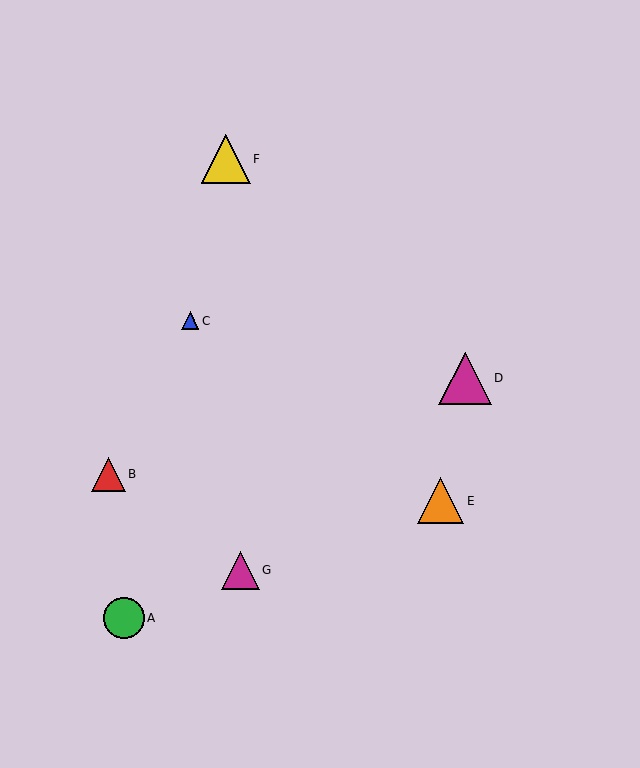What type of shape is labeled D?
Shape D is a magenta triangle.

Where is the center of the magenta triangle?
The center of the magenta triangle is at (465, 378).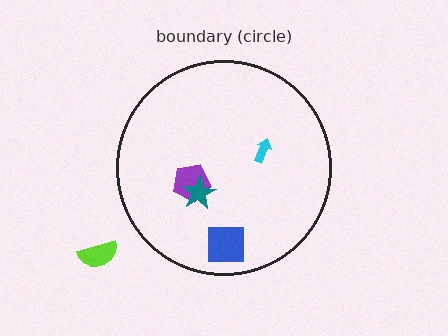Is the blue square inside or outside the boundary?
Inside.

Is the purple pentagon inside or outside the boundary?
Inside.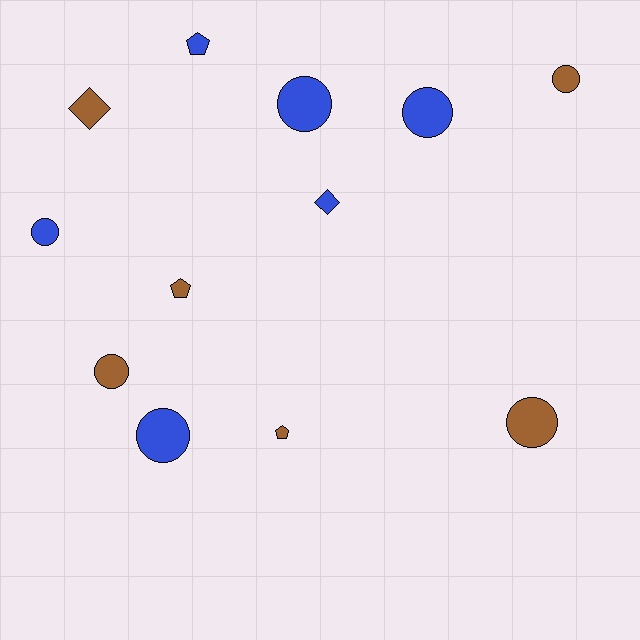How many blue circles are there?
There are 4 blue circles.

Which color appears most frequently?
Blue, with 6 objects.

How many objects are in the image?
There are 12 objects.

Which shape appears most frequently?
Circle, with 7 objects.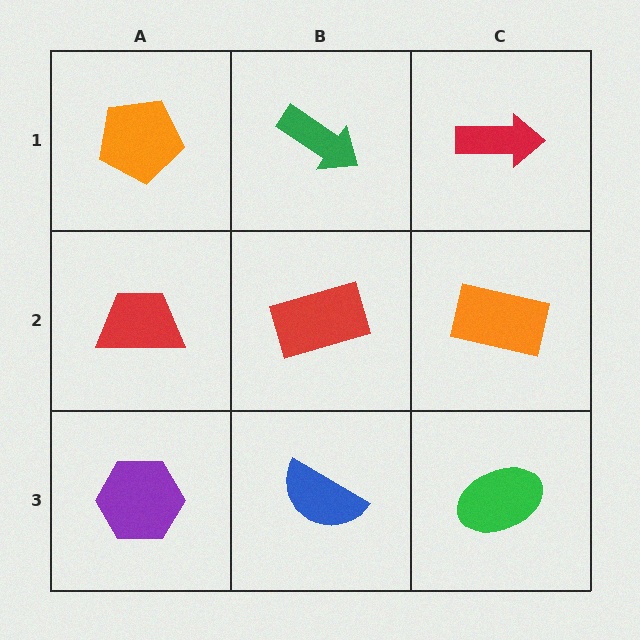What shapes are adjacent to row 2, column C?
A red arrow (row 1, column C), a green ellipse (row 3, column C), a red rectangle (row 2, column B).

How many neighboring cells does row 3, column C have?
2.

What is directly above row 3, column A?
A red trapezoid.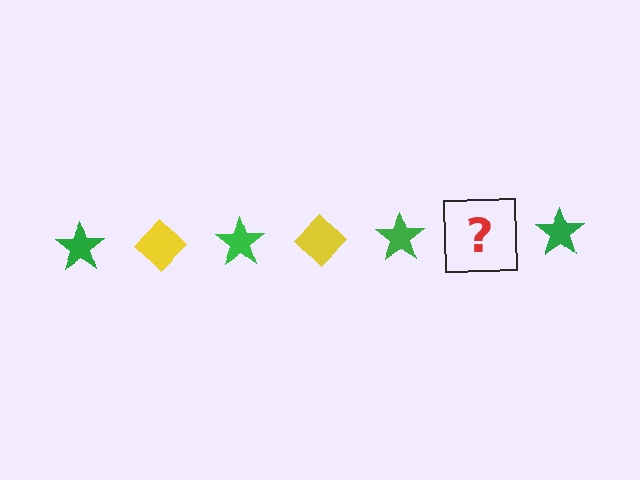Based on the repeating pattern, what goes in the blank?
The blank should be a yellow diamond.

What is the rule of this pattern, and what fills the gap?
The rule is that the pattern alternates between green star and yellow diamond. The gap should be filled with a yellow diamond.